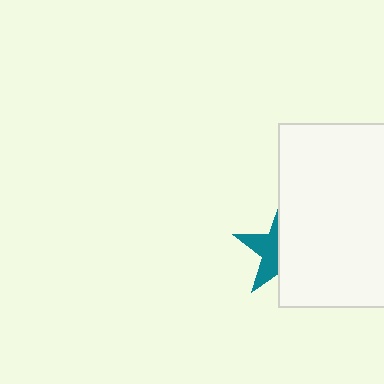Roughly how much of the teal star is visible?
A small part of it is visible (roughly 41%).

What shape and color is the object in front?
The object in front is a white rectangle.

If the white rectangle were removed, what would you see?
You would see the complete teal star.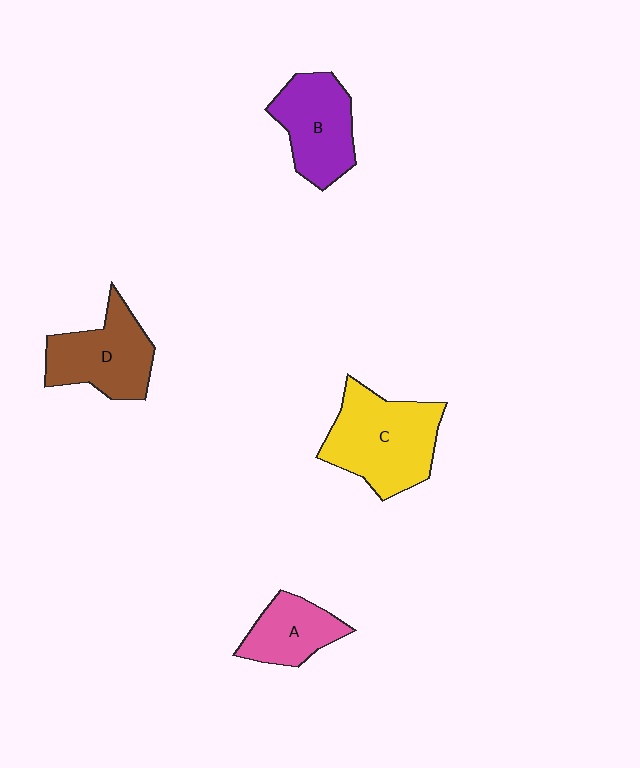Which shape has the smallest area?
Shape A (pink).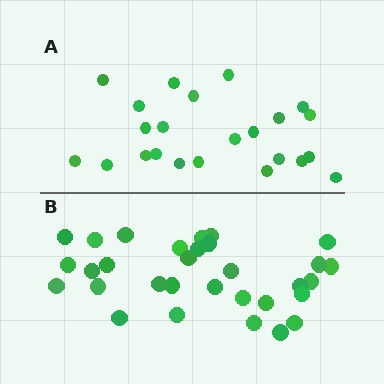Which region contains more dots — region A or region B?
Region B (the bottom region) has more dots.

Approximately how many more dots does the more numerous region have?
Region B has roughly 8 or so more dots than region A.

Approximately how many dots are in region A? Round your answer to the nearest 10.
About 20 dots. (The exact count is 23, which rounds to 20.)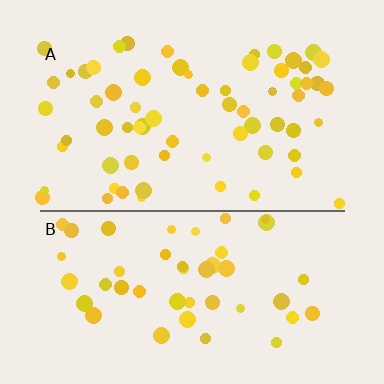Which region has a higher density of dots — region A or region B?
A (the top).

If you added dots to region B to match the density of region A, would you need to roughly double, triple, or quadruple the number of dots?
Approximately double.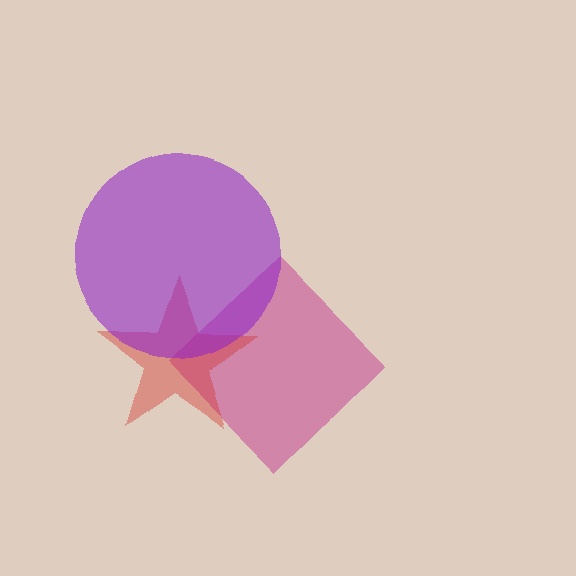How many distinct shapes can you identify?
There are 3 distinct shapes: a magenta diamond, a red star, a purple circle.